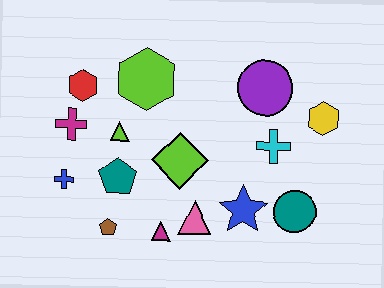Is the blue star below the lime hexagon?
Yes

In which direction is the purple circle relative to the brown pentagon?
The purple circle is to the right of the brown pentagon.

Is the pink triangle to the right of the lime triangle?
Yes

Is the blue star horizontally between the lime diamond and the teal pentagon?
No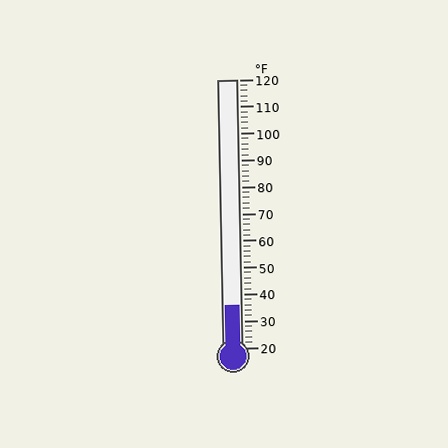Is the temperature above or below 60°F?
The temperature is below 60°F.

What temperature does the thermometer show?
The thermometer shows approximately 36°F.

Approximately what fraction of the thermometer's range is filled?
The thermometer is filled to approximately 15% of its range.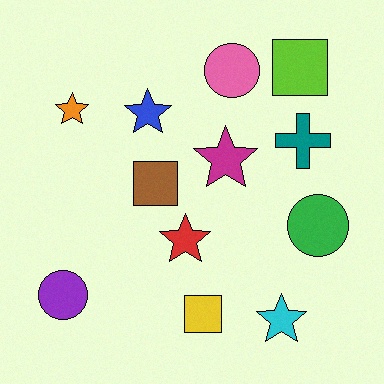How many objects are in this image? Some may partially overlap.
There are 12 objects.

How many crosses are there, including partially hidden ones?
There is 1 cross.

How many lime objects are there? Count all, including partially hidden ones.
There is 1 lime object.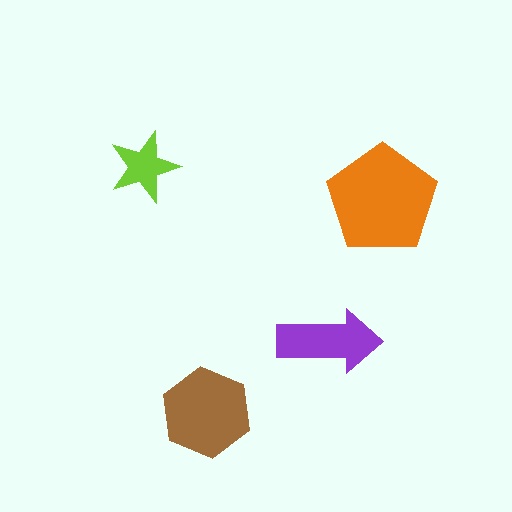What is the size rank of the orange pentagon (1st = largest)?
1st.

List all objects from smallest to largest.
The lime star, the purple arrow, the brown hexagon, the orange pentagon.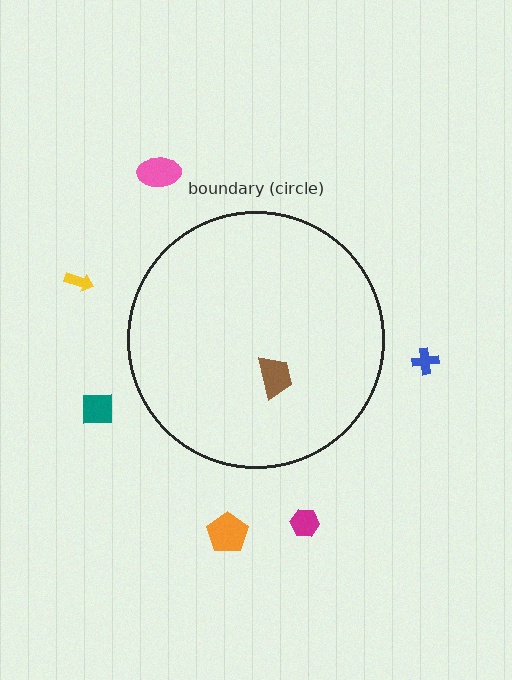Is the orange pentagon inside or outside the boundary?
Outside.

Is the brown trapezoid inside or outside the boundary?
Inside.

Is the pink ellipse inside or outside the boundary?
Outside.